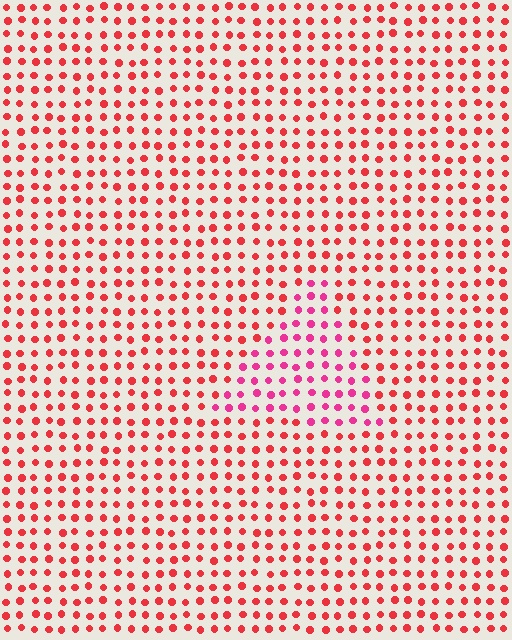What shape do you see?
I see a triangle.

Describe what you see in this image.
The image is filled with small red elements in a uniform arrangement. A triangle-shaped region is visible where the elements are tinted to a slightly different hue, forming a subtle color boundary.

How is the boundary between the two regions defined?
The boundary is defined purely by a slight shift in hue (about 30 degrees). Spacing, size, and orientation are identical on both sides.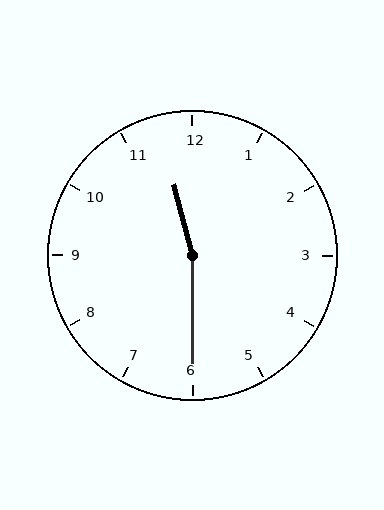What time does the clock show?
11:30.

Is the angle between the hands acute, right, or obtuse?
It is obtuse.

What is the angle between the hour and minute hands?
Approximately 165 degrees.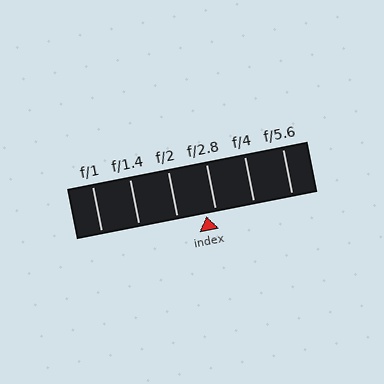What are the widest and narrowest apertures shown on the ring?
The widest aperture shown is f/1 and the narrowest is f/5.6.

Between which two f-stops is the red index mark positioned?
The index mark is between f/2 and f/2.8.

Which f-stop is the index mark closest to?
The index mark is closest to f/2.8.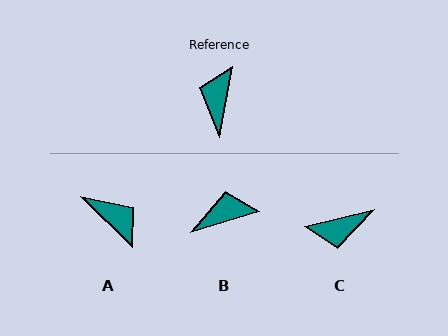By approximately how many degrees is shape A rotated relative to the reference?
Approximately 124 degrees clockwise.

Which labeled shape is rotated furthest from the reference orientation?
A, about 124 degrees away.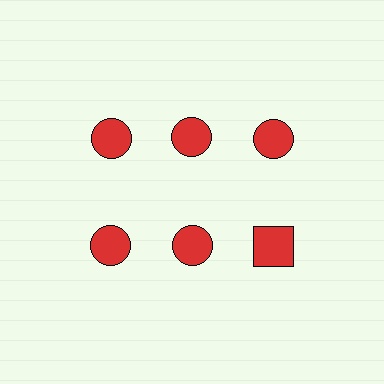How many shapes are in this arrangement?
There are 6 shapes arranged in a grid pattern.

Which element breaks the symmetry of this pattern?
The red square in the second row, center column breaks the symmetry. All other shapes are red circles.